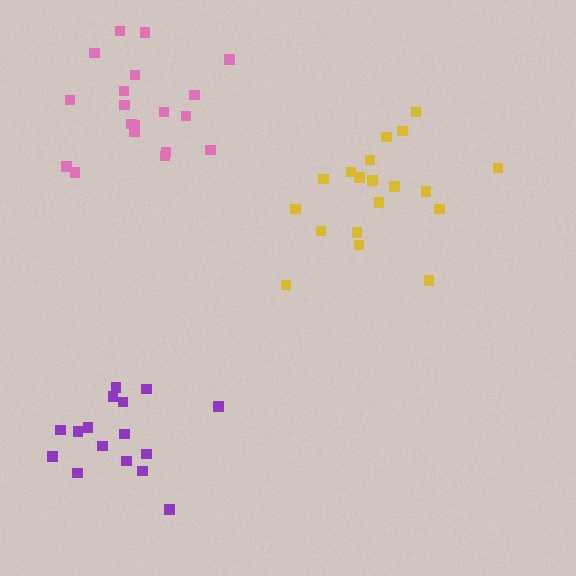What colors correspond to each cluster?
The clusters are colored: pink, purple, yellow.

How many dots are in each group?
Group 1: 19 dots, Group 2: 16 dots, Group 3: 19 dots (54 total).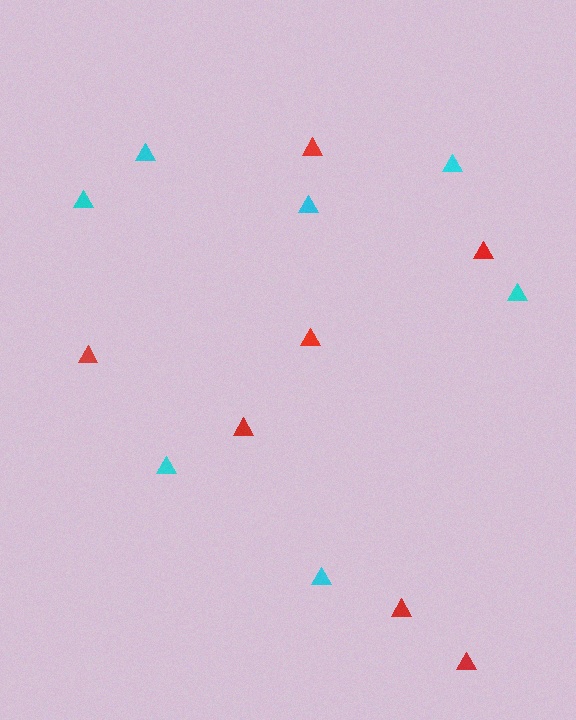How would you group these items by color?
There are 2 groups: one group of cyan triangles (7) and one group of red triangles (7).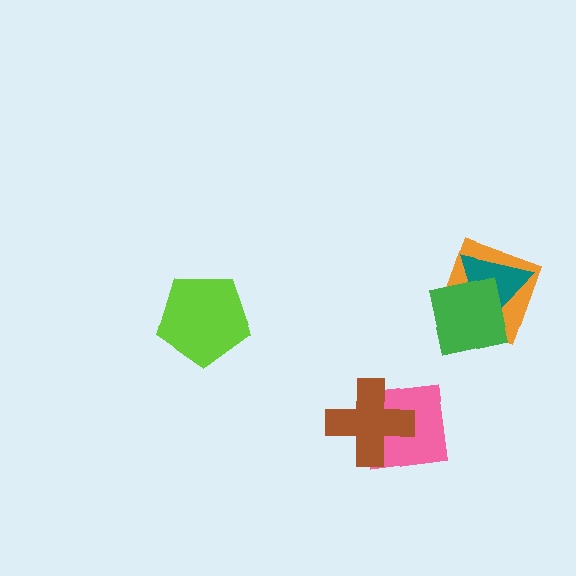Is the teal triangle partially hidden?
Yes, it is partially covered by another shape.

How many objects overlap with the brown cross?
1 object overlaps with the brown cross.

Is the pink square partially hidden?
Yes, it is partially covered by another shape.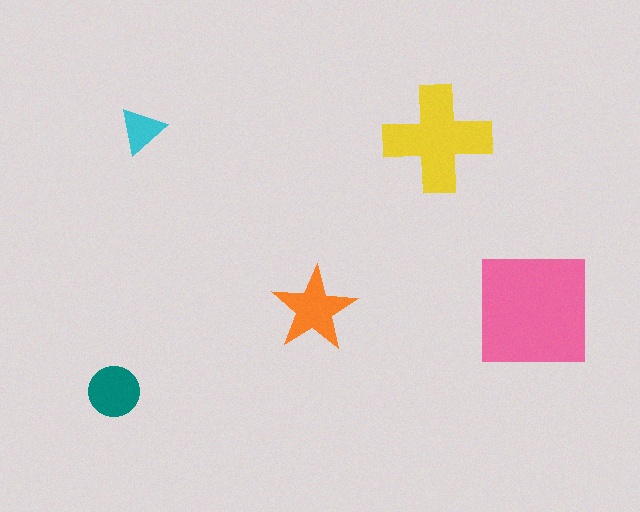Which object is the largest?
The pink square.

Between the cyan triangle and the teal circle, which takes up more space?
The teal circle.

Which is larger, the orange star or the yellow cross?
The yellow cross.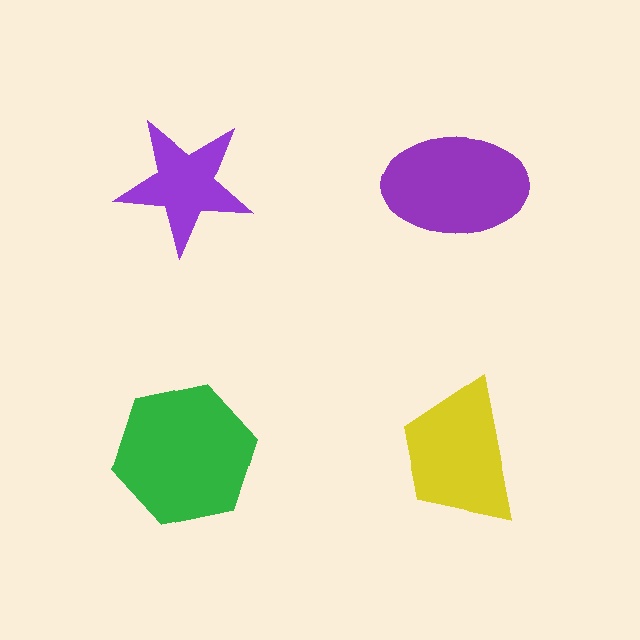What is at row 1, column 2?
A purple ellipse.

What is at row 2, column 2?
A yellow trapezoid.